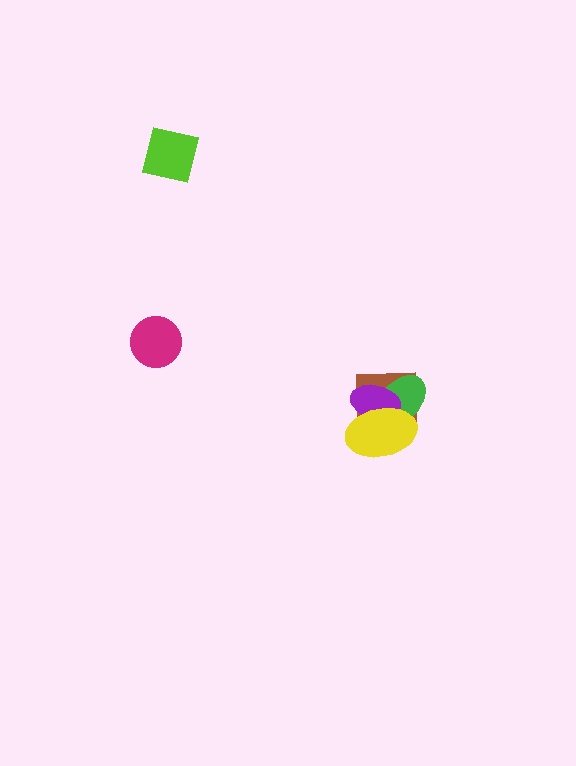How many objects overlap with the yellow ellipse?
3 objects overlap with the yellow ellipse.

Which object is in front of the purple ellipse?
The yellow ellipse is in front of the purple ellipse.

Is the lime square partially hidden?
No, no other shape covers it.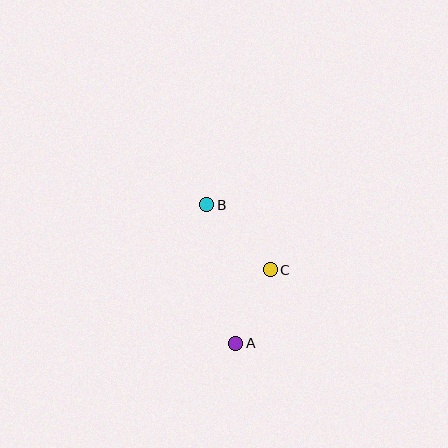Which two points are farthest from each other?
Points A and B are farthest from each other.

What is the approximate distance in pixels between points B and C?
The distance between B and C is approximately 91 pixels.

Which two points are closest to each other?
Points A and C are closest to each other.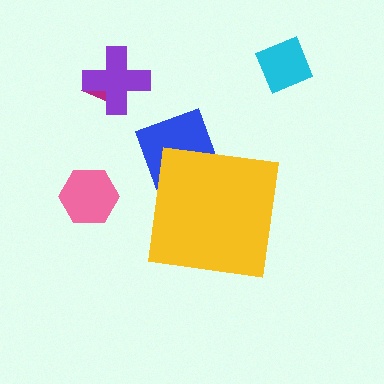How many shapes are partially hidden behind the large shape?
1 shape is partially hidden.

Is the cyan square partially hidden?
No, the cyan square is fully visible.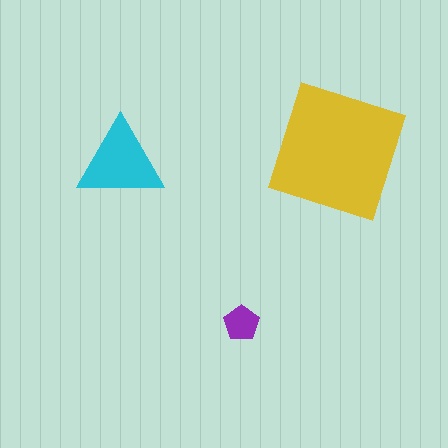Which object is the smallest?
The purple pentagon.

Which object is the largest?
The yellow square.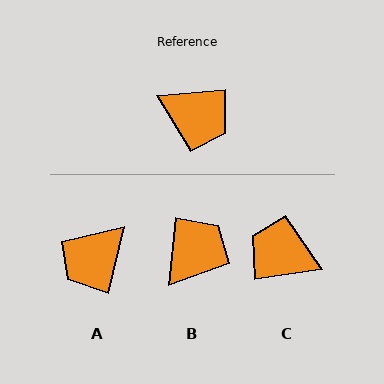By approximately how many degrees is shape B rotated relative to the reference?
Approximately 79 degrees counter-clockwise.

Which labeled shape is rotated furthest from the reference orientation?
C, about 177 degrees away.